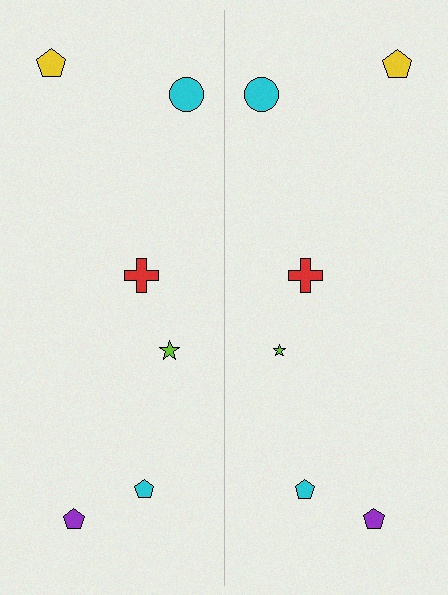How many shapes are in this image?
There are 12 shapes in this image.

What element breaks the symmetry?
The lime star on the right side has a different size than its mirror counterpart.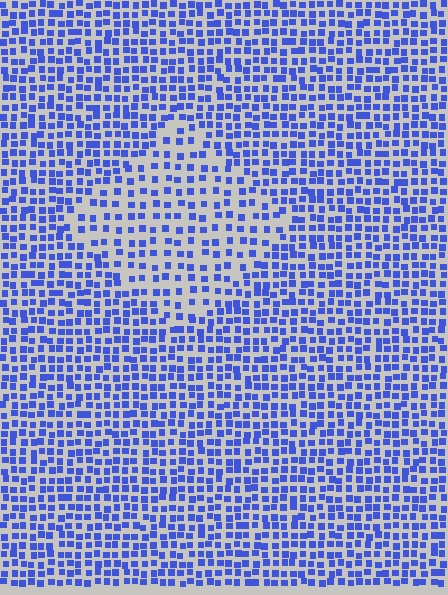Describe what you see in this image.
The image contains small blue elements arranged at two different densities. A diamond-shaped region is visible where the elements are less densely packed than the surrounding area.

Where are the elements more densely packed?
The elements are more densely packed outside the diamond boundary.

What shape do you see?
I see a diamond.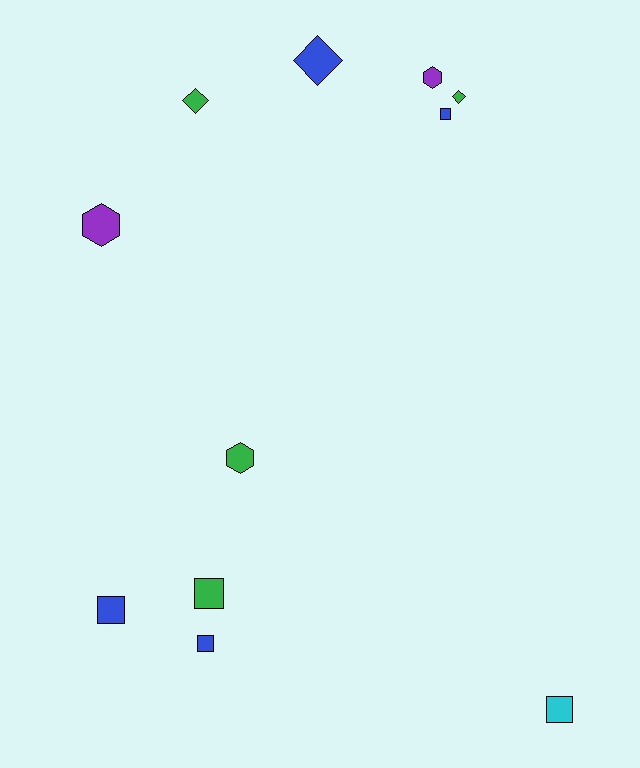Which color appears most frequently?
Blue, with 4 objects.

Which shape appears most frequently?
Square, with 5 objects.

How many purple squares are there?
There are no purple squares.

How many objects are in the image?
There are 11 objects.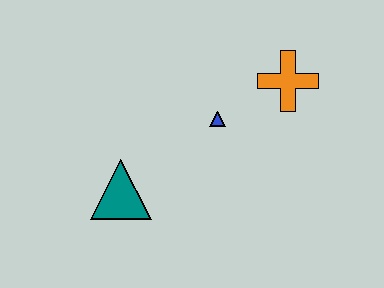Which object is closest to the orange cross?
The blue triangle is closest to the orange cross.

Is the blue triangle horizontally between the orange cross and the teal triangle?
Yes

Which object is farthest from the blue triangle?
The teal triangle is farthest from the blue triangle.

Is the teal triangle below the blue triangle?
Yes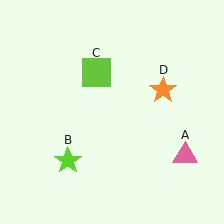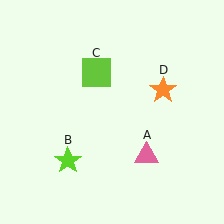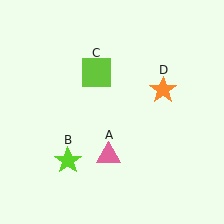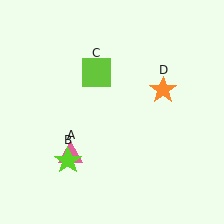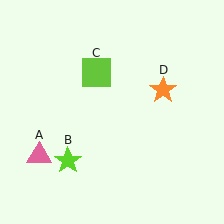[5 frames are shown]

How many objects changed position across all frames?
1 object changed position: pink triangle (object A).